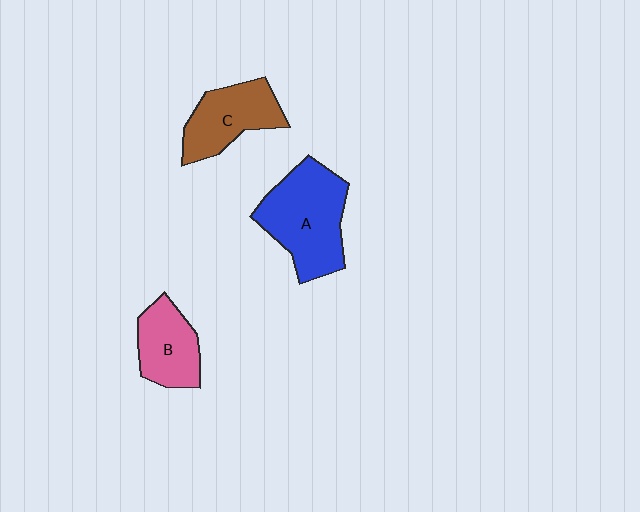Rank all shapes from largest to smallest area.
From largest to smallest: A (blue), C (brown), B (pink).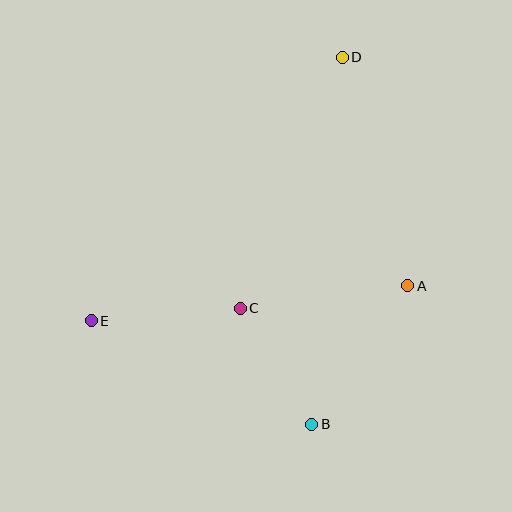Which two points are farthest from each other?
Points B and D are farthest from each other.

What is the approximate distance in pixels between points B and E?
The distance between B and E is approximately 244 pixels.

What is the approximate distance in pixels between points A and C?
The distance between A and C is approximately 169 pixels.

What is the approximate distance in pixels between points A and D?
The distance between A and D is approximately 238 pixels.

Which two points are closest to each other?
Points B and C are closest to each other.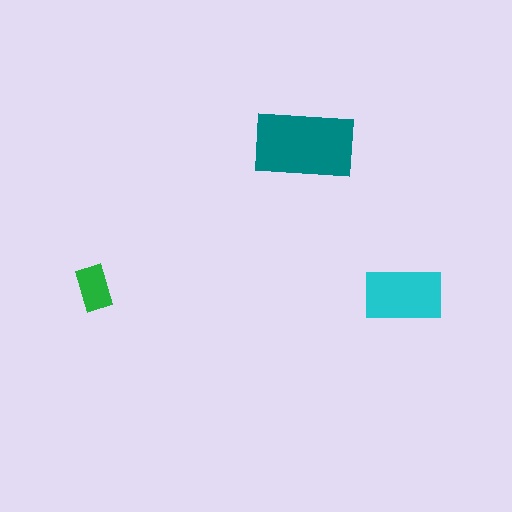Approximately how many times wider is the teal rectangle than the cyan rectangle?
About 1.5 times wider.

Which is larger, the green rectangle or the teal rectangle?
The teal one.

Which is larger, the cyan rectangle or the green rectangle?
The cyan one.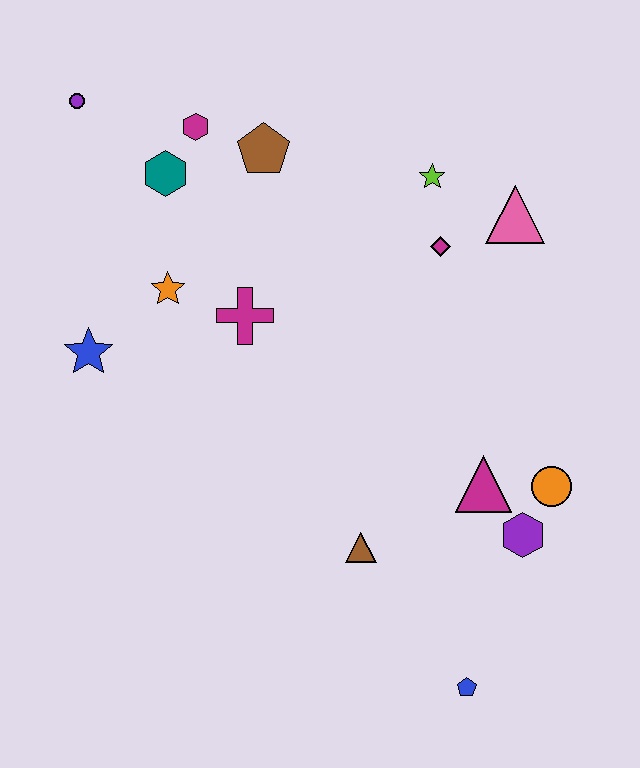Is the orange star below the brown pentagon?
Yes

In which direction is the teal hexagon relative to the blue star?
The teal hexagon is above the blue star.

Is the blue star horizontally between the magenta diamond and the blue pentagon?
No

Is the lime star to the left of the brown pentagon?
No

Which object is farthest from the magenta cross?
The blue pentagon is farthest from the magenta cross.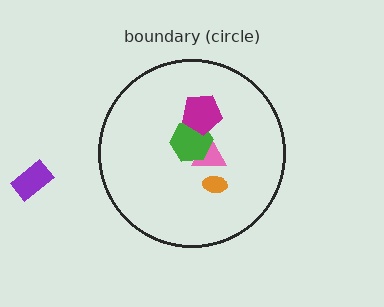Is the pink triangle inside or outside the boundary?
Inside.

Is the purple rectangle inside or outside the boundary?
Outside.